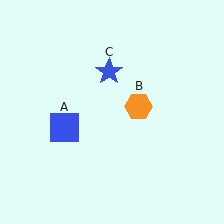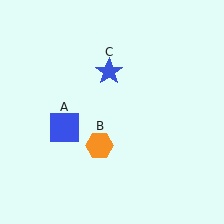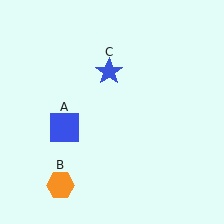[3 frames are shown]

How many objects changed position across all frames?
1 object changed position: orange hexagon (object B).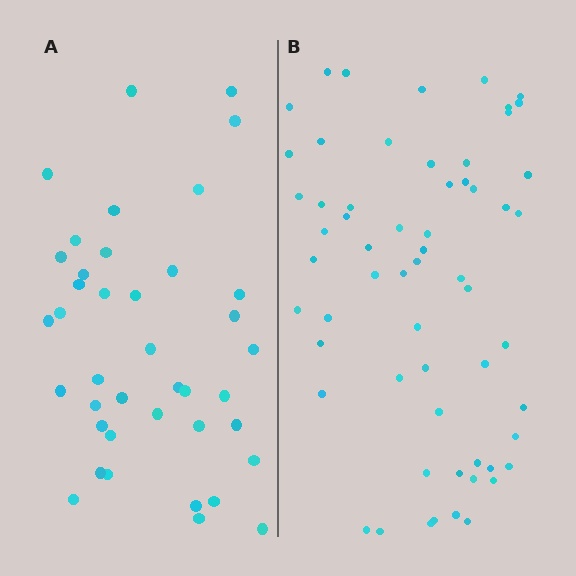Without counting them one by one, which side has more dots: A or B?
Region B (the right region) has more dots.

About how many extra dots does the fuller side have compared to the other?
Region B has approximately 20 more dots than region A.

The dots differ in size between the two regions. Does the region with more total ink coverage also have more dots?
No. Region A has more total ink coverage because its dots are larger, but region B actually contains more individual dots. Total area can be misleading — the number of items is what matters here.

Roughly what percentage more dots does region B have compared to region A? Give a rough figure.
About 50% more.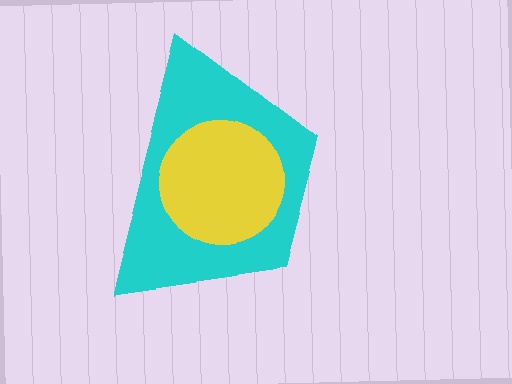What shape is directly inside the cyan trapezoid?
The yellow circle.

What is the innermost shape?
The yellow circle.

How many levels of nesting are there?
2.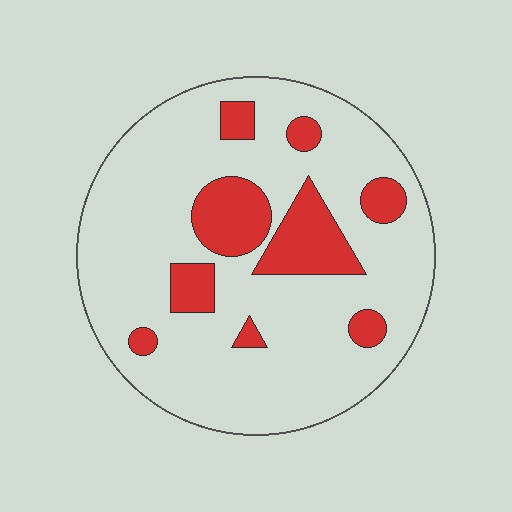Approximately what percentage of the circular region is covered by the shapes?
Approximately 20%.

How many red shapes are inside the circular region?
9.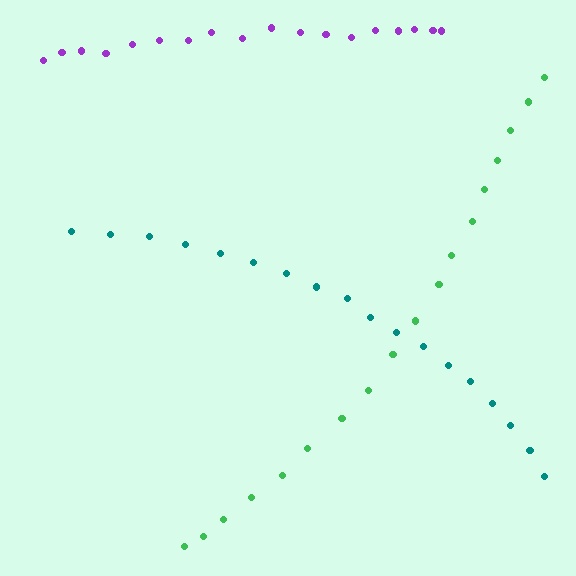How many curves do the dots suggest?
There are 3 distinct paths.